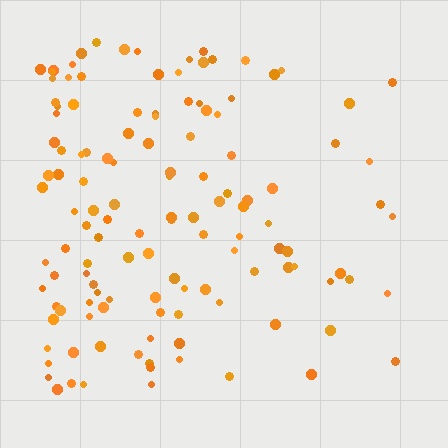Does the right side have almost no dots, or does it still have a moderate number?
Still a moderate number, just noticeably fewer than the left.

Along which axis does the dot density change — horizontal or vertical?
Horizontal.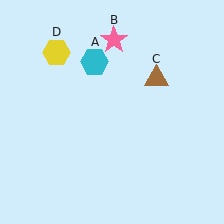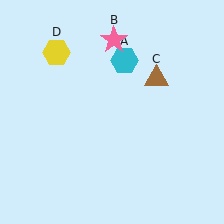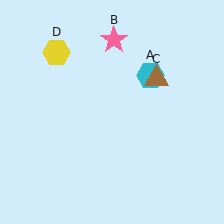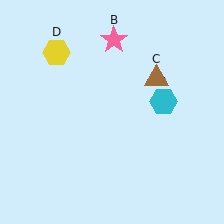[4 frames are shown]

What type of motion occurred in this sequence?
The cyan hexagon (object A) rotated clockwise around the center of the scene.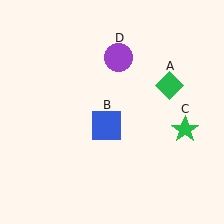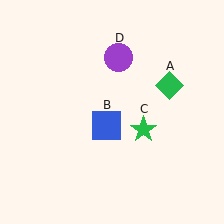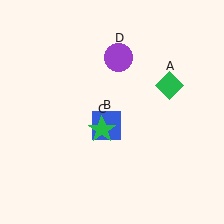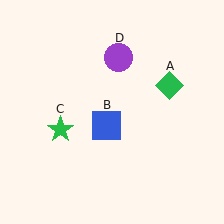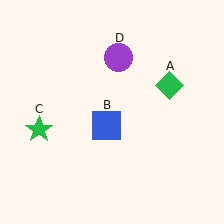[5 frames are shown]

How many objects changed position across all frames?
1 object changed position: green star (object C).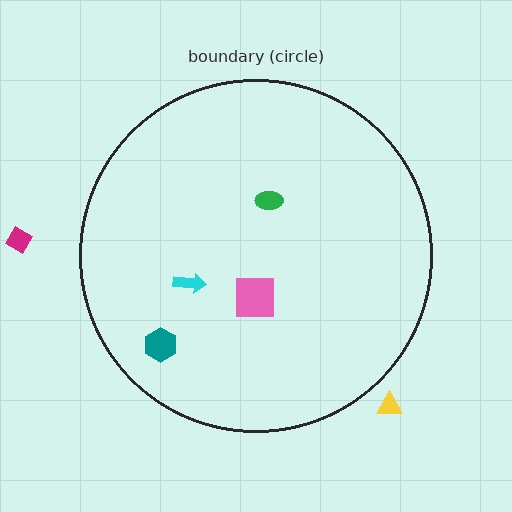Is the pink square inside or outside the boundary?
Inside.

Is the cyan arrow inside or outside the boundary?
Inside.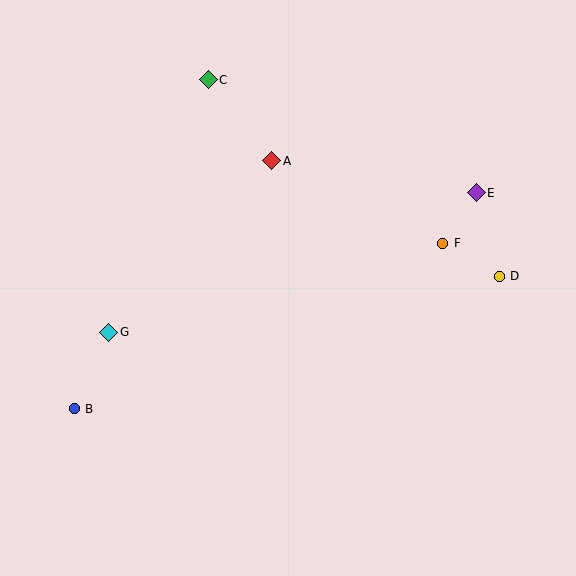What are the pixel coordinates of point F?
Point F is at (443, 243).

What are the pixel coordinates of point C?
Point C is at (208, 80).